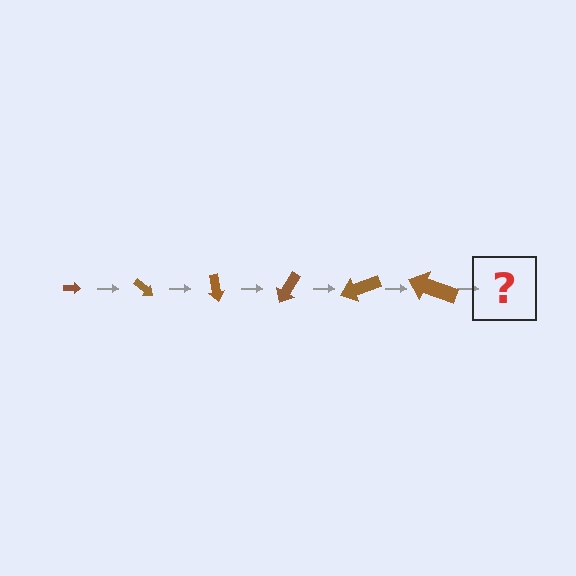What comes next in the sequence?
The next element should be an arrow, larger than the previous one and rotated 240 degrees from the start.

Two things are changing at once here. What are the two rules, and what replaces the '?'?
The two rules are that the arrow grows larger each step and it rotates 40 degrees each step. The '?' should be an arrow, larger than the previous one and rotated 240 degrees from the start.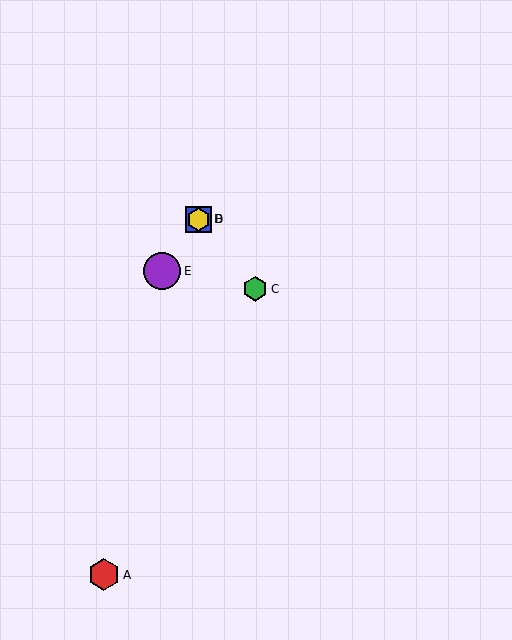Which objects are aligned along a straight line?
Objects B, C, D are aligned along a straight line.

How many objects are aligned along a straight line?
3 objects (B, C, D) are aligned along a straight line.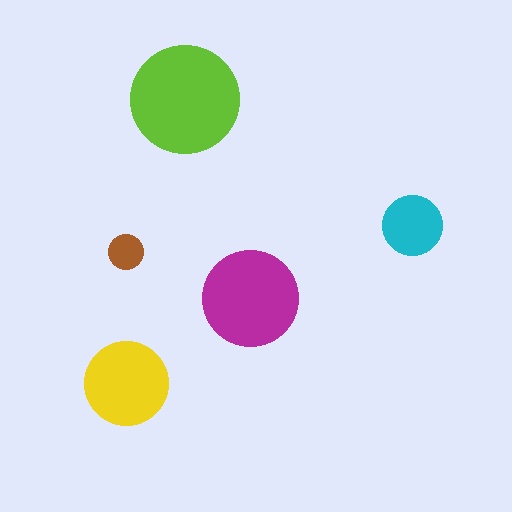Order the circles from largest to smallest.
the lime one, the magenta one, the yellow one, the cyan one, the brown one.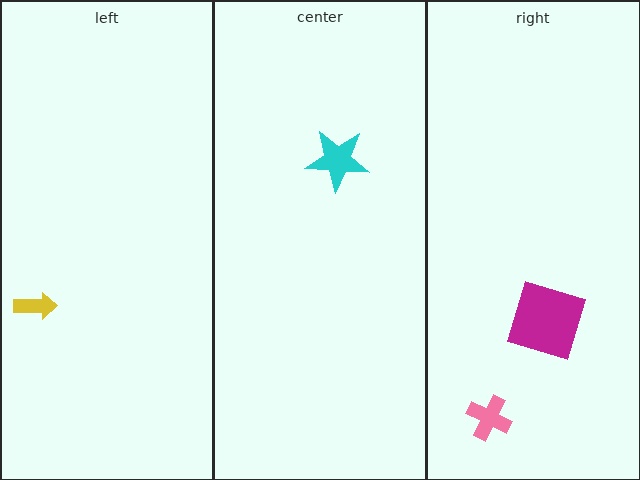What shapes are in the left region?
The yellow arrow.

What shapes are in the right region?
The magenta square, the pink cross.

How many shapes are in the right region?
2.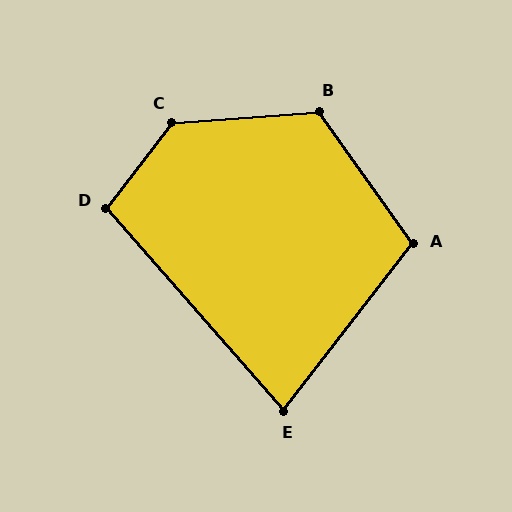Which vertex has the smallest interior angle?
E, at approximately 79 degrees.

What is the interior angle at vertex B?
Approximately 121 degrees (obtuse).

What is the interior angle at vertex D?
Approximately 101 degrees (obtuse).